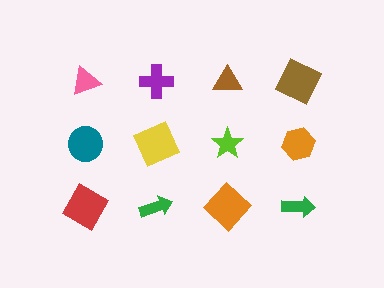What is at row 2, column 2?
A yellow square.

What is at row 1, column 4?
A brown square.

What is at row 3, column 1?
A red square.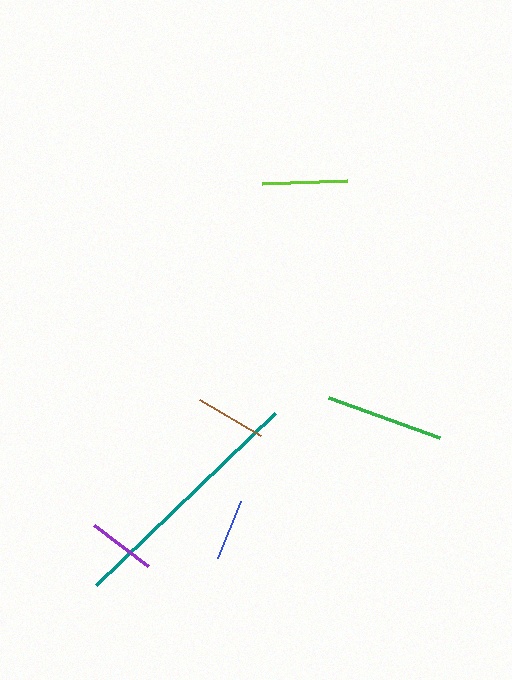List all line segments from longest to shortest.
From longest to shortest: teal, green, lime, brown, purple, blue.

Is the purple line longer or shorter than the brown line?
The brown line is longer than the purple line.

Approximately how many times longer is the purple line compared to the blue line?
The purple line is approximately 1.1 times the length of the blue line.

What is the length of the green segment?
The green segment is approximately 117 pixels long.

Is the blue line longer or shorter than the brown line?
The brown line is longer than the blue line.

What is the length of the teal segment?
The teal segment is approximately 248 pixels long.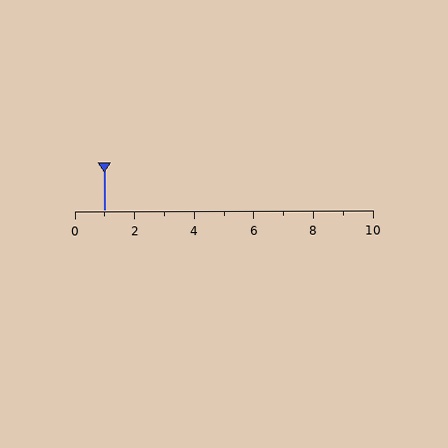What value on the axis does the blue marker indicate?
The marker indicates approximately 1.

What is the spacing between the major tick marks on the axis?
The major ticks are spaced 2 apart.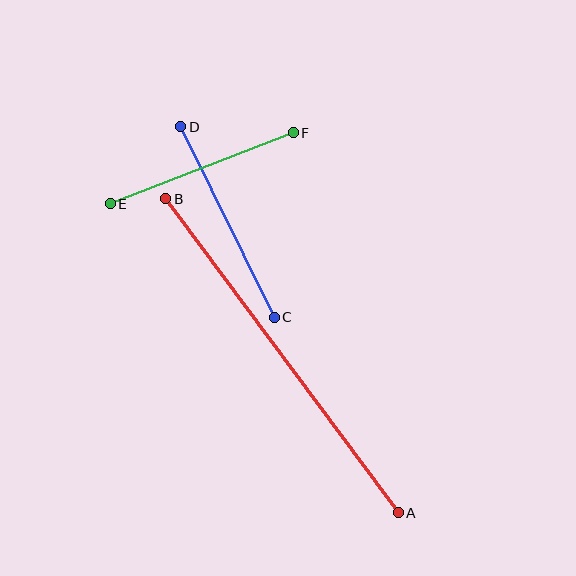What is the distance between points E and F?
The distance is approximately 196 pixels.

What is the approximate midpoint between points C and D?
The midpoint is at approximately (228, 222) pixels.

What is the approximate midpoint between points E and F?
The midpoint is at approximately (202, 168) pixels.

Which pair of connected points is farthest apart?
Points A and B are farthest apart.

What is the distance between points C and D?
The distance is approximately 212 pixels.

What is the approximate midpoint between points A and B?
The midpoint is at approximately (282, 356) pixels.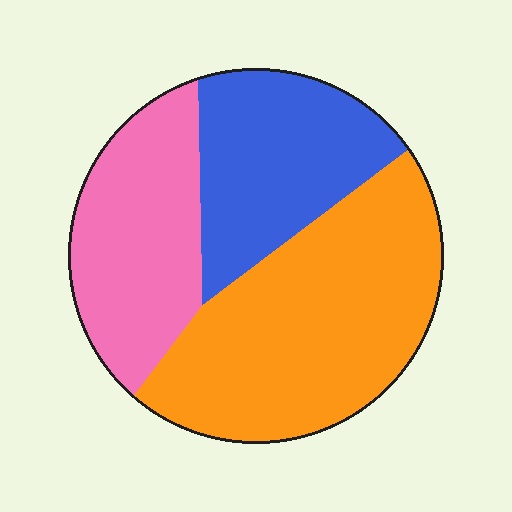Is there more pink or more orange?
Orange.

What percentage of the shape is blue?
Blue covers about 25% of the shape.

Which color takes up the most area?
Orange, at roughly 45%.